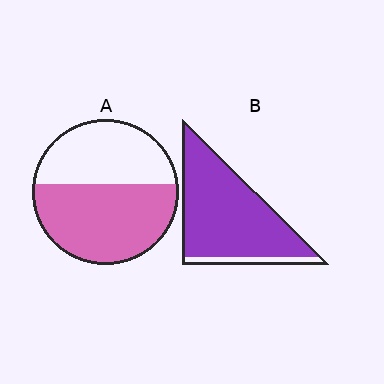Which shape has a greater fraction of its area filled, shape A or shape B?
Shape B.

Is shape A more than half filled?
Yes.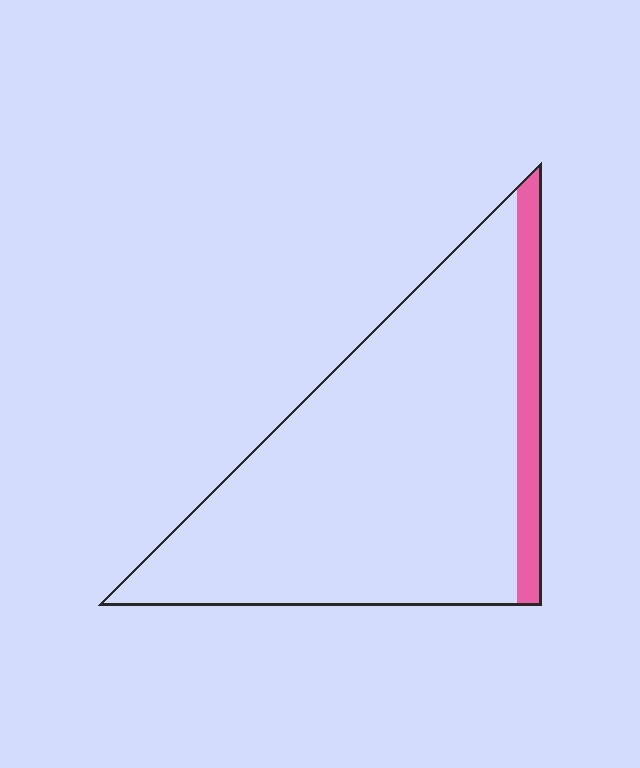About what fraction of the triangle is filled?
About one tenth (1/10).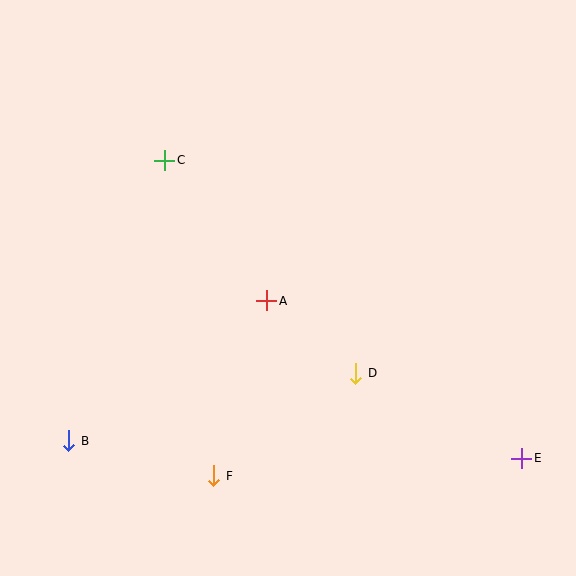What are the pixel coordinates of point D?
Point D is at (356, 373).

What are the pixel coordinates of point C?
Point C is at (165, 160).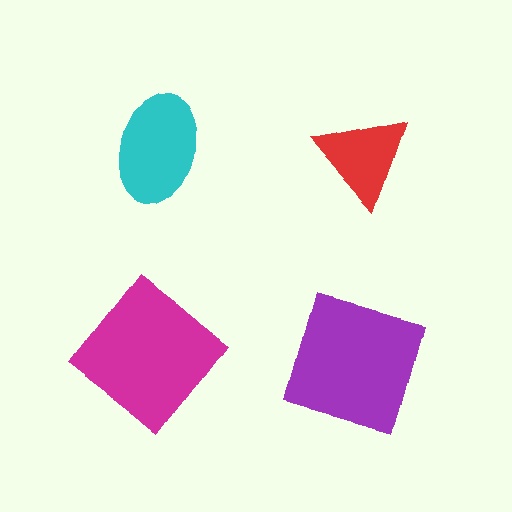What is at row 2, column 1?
A magenta diamond.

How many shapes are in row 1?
2 shapes.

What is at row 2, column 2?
A purple square.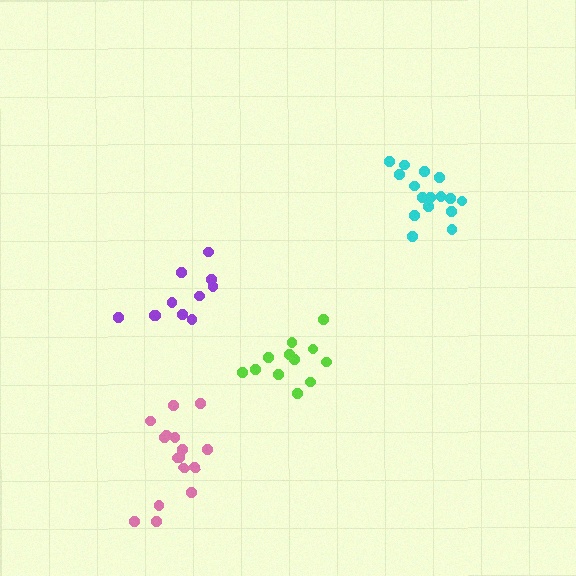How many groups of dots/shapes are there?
There are 4 groups.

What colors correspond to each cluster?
The clusters are colored: purple, lime, cyan, pink.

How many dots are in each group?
Group 1: 11 dots, Group 2: 12 dots, Group 3: 16 dots, Group 4: 16 dots (55 total).